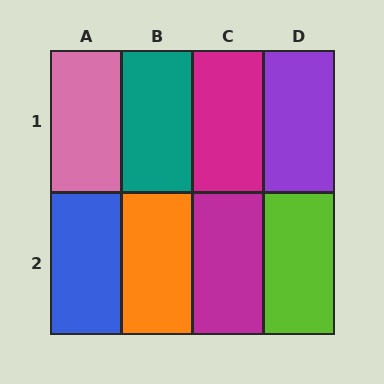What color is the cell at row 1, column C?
Magenta.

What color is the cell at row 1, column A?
Pink.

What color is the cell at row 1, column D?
Purple.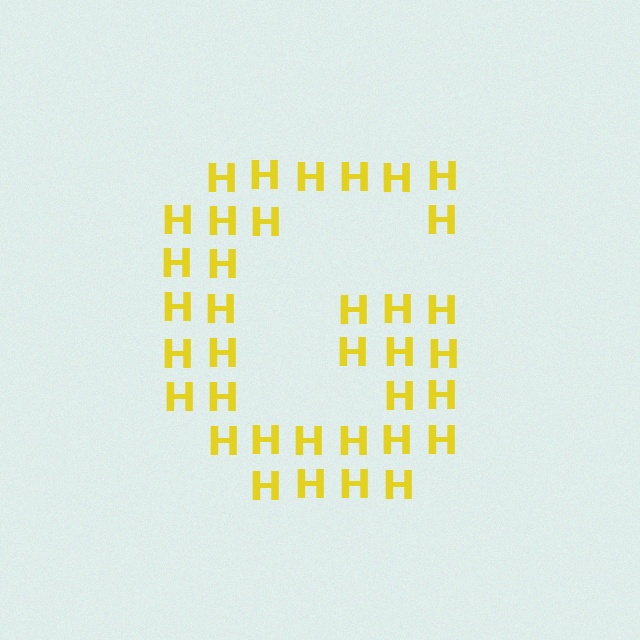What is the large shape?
The large shape is the letter G.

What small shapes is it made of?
It is made of small letter H's.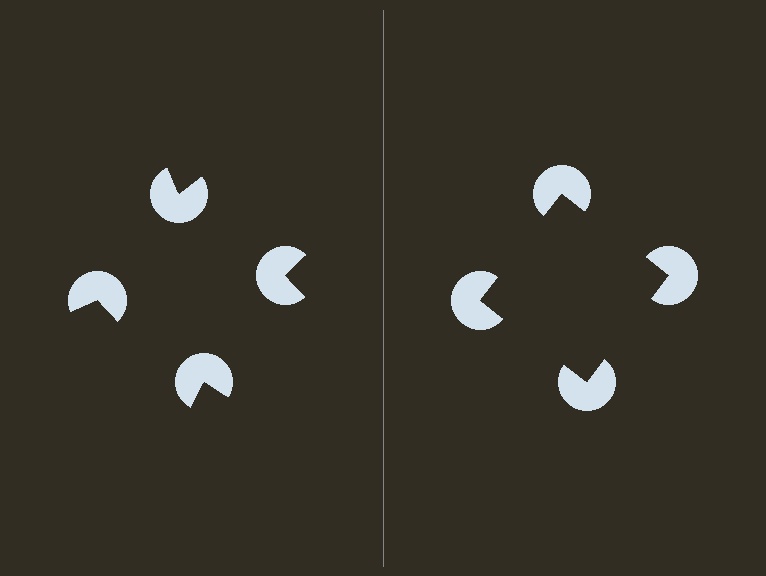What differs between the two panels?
The pac-man discs are positioned identically on both sides; only the wedge orientations differ. On the right they align to a square; on the left they are misaligned.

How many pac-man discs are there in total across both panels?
8 — 4 on each side.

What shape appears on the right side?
An illusory square.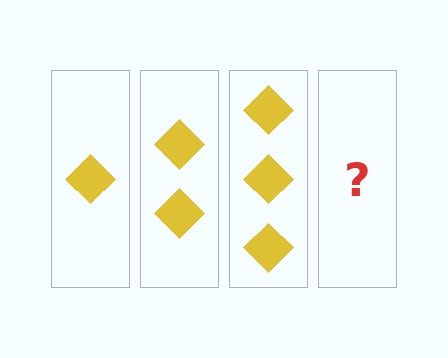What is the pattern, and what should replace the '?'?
The pattern is that each step adds one more diamond. The '?' should be 4 diamonds.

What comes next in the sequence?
The next element should be 4 diamonds.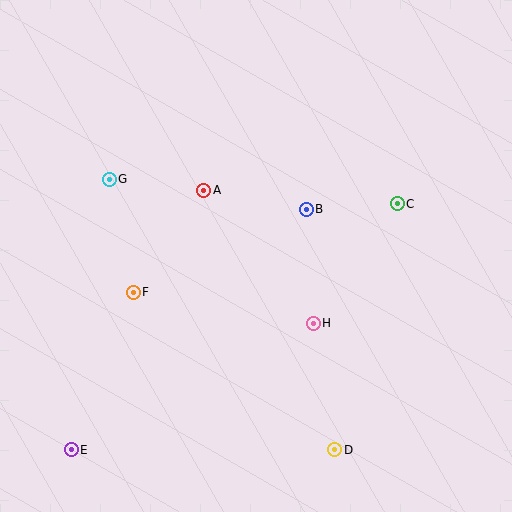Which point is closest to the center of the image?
Point B at (306, 209) is closest to the center.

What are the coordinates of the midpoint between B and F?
The midpoint between B and F is at (220, 251).